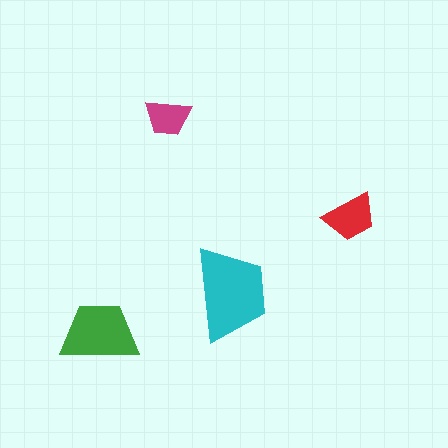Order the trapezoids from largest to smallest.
the cyan one, the green one, the red one, the magenta one.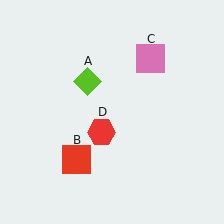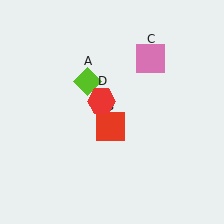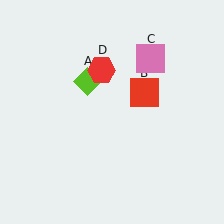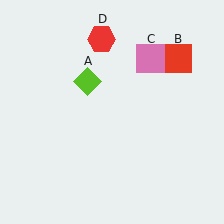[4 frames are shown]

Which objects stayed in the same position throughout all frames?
Lime diamond (object A) and pink square (object C) remained stationary.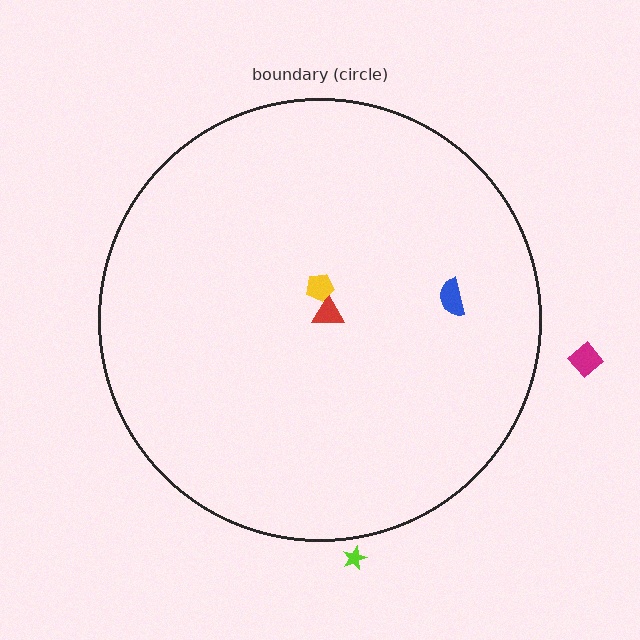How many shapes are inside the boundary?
3 inside, 2 outside.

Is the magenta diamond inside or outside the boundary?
Outside.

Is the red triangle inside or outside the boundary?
Inside.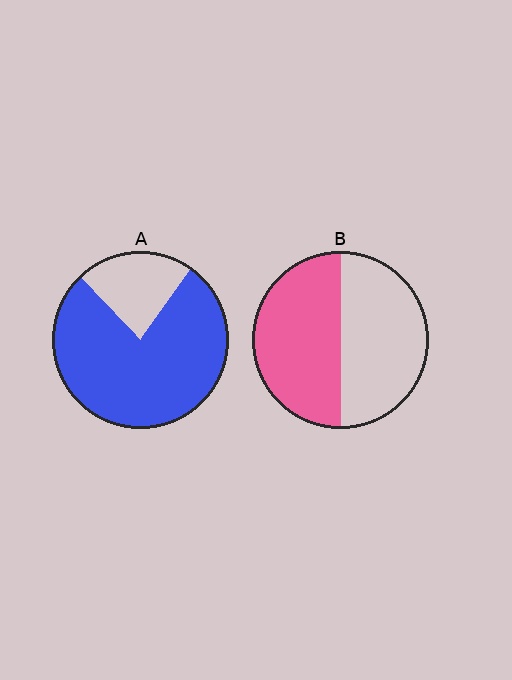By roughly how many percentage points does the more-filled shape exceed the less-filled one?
By roughly 30 percentage points (A over B).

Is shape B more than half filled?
Roughly half.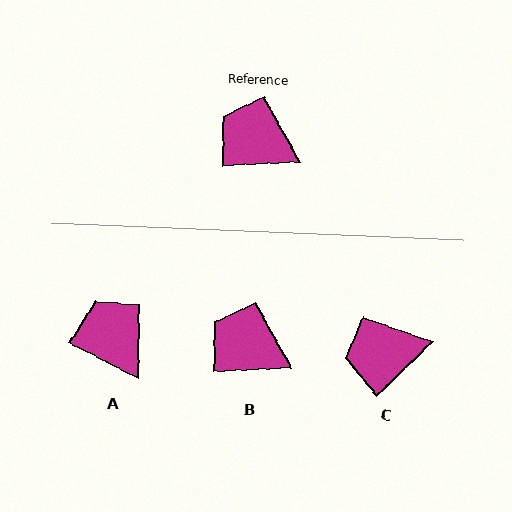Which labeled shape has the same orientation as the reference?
B.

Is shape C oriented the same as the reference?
No, it is off by about 42 degrees.